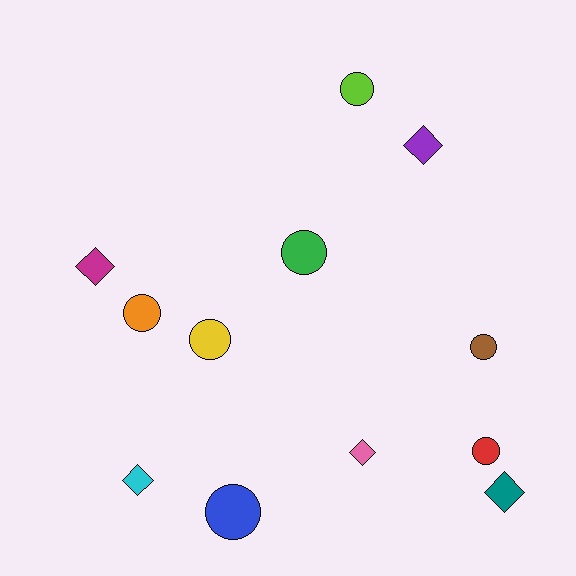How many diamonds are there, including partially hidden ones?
There are 5 diamonds.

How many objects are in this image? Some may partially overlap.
There are 12 objects.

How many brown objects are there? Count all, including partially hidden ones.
There is 1 brown object.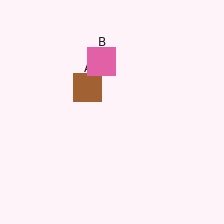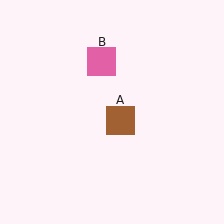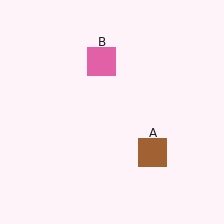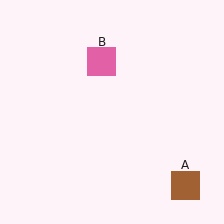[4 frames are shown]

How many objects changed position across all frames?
1 object changed position: brown square (object A).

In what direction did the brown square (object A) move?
The brown square (object A) moved down and to the right.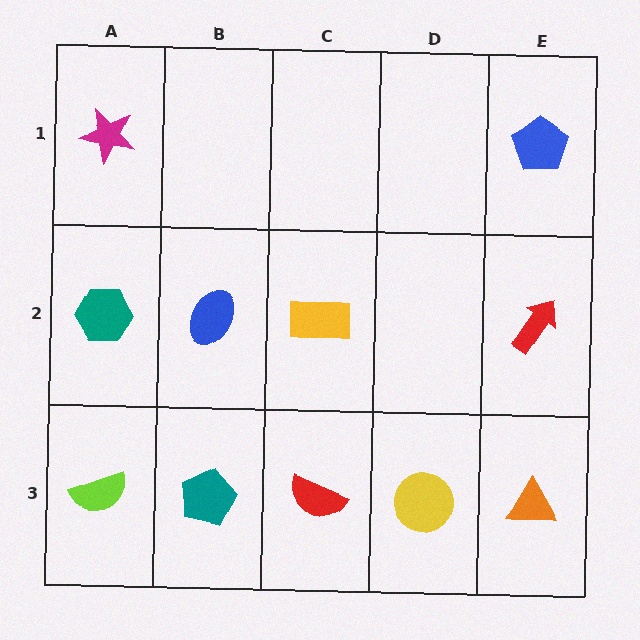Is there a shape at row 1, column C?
No, that cell is empty.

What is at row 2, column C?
A yellow rectangle.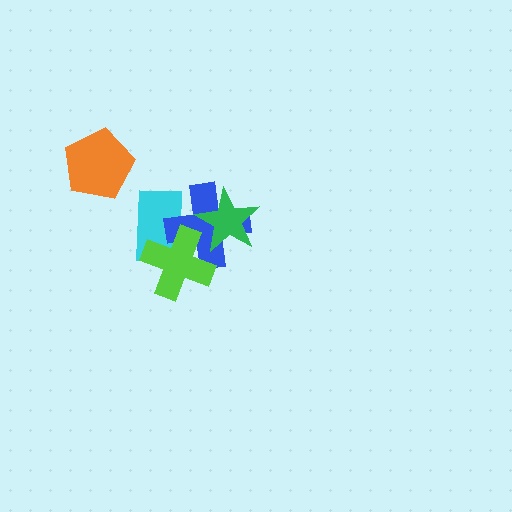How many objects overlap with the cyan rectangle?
2 objects overlap with the cyan rectangle.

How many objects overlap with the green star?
1 object overlaps with the green star.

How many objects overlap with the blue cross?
3 objects overlap with the blue cross.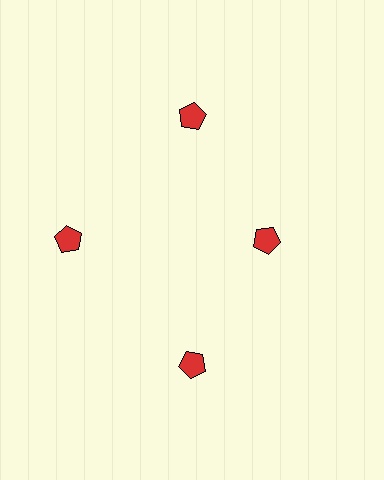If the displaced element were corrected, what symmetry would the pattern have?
It would have 4-fold rotational symmetry — the pattern would map onto itself every 90 degrees.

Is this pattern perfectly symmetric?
No. The 4 red pentagons are arranged in a ring, but one element near the 3 o'clock position is pulled inward toward the center, breaking the 4-fold rotational symmetry.